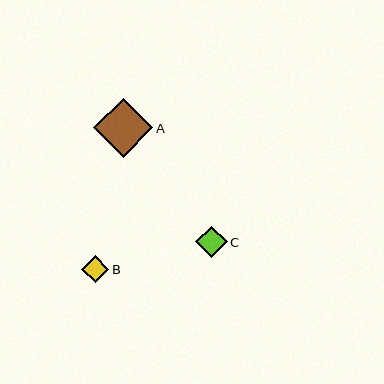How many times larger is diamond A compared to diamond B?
Diamond A is approximately 2.2 times the size of diamond B.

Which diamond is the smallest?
Diamond B is the smallest with a size of approximately 27 pixels.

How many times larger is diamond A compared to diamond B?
Diamond A is approximately 2.2 times the size of diamond B.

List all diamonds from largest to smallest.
From largest to smallest: A, C, B.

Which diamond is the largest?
Diamond A is the largest with a size of approximately 60 pixels.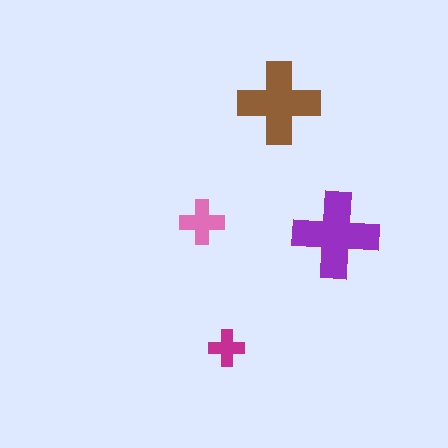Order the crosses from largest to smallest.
the purple one, the brown one, the pink one, the magenta one.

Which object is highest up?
The brown cross is topmost.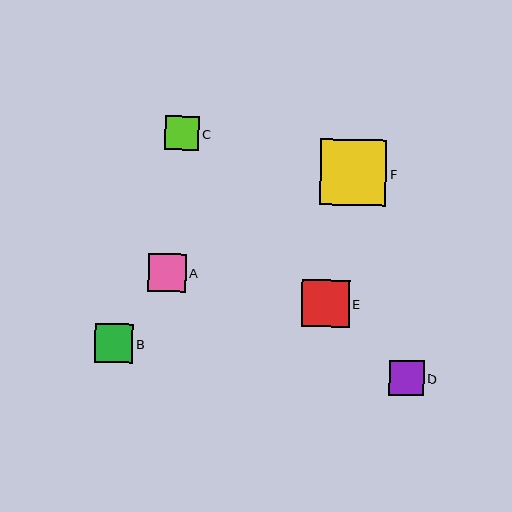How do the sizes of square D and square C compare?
Square D and square C are approximately the same size.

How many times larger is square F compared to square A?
Square F is approximately 1.7 times the size of square A.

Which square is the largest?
Square F is the largest with a size of approximately 66 pixels.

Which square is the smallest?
Square C is the smallest with a size of approximately 35 pixels.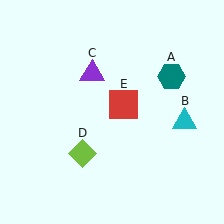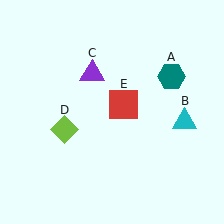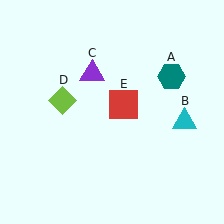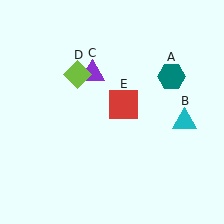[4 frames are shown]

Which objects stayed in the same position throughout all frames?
Teal hexagon (object A) and cyan triangle (object B) and purple triangle (object C) and red square (object E) remained stationary.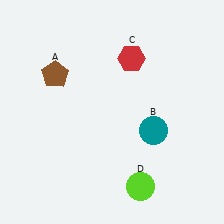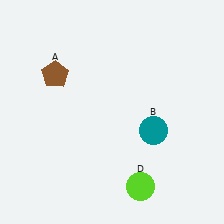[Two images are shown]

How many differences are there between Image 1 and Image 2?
There is 1 difference between the two images.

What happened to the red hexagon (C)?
The red hexagon (C) was removed in Image 2. It was in the top-right area of Image 1.